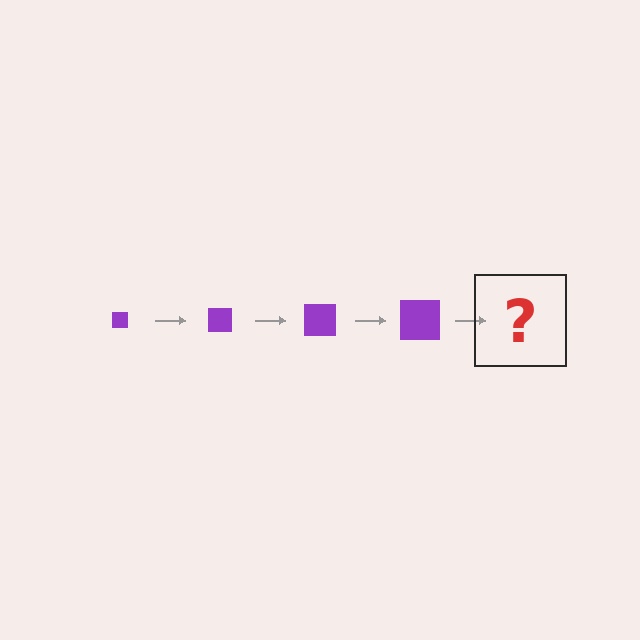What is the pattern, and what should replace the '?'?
The pattern is that the square gets progressively larger each step. The '?' should be a purple square, larger than the previous one.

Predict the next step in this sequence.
The next step is a purple square, larger than the previous one.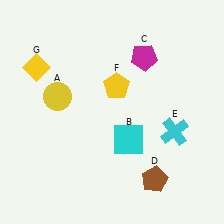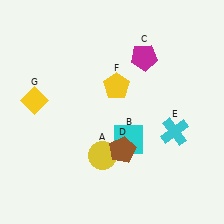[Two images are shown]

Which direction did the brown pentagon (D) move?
The brown pentagon (D) moved left.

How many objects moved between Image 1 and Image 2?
3 objects moved between the two images.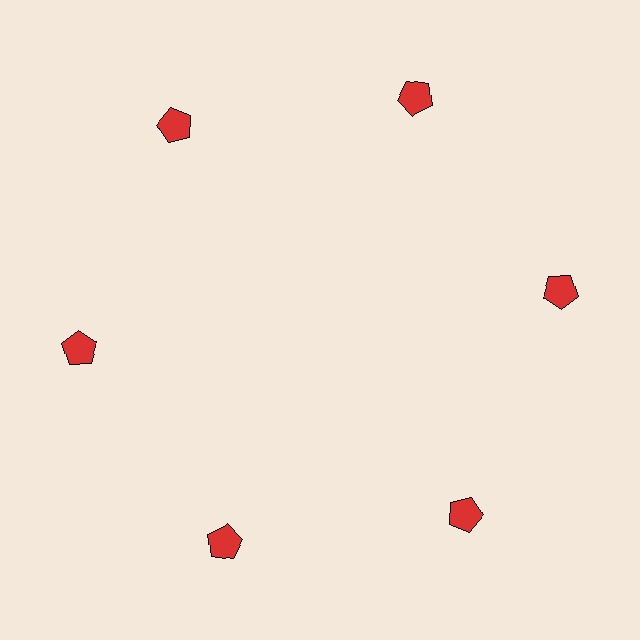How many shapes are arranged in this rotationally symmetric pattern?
There are 6 shapes, arranged in 6 groups of 1.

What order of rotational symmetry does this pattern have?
This pattern has 6-fold rotational symmetry.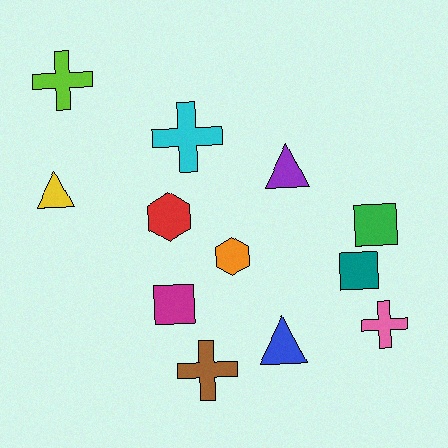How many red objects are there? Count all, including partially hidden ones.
There is 1 red object.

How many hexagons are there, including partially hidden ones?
There are 2 hexagons.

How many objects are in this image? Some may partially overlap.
There are 12 objects.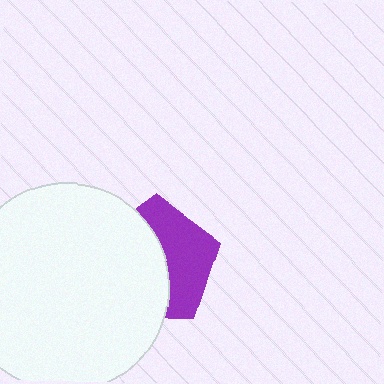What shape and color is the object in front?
The object in front is a white circle.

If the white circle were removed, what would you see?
You would see the complete purple pentagon.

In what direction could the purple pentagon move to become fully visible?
The purple pentagon could move right. That would shift it out from behind the white circle entirely.